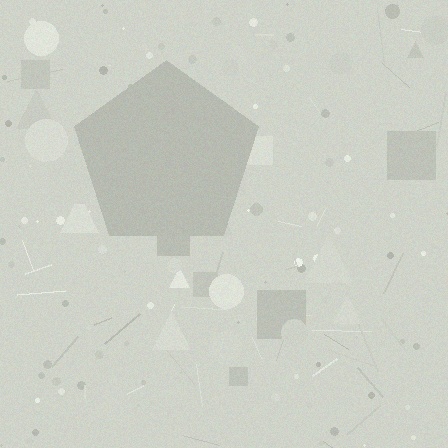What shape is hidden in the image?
A pentagon is hidden in the image.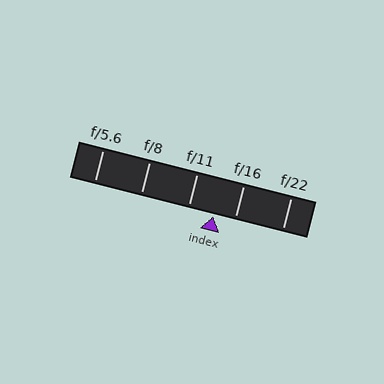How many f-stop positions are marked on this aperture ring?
There are 5 f-stop positions marked.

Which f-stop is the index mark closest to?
The index mark is closest to f/16.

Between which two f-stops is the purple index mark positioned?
The index mark is between f/11 and f/16.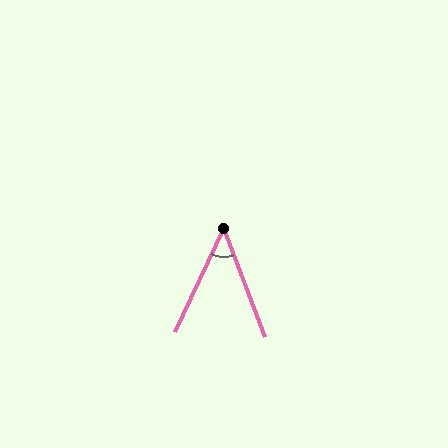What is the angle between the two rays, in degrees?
Approximately 46 degrees.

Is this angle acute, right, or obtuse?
It is acute.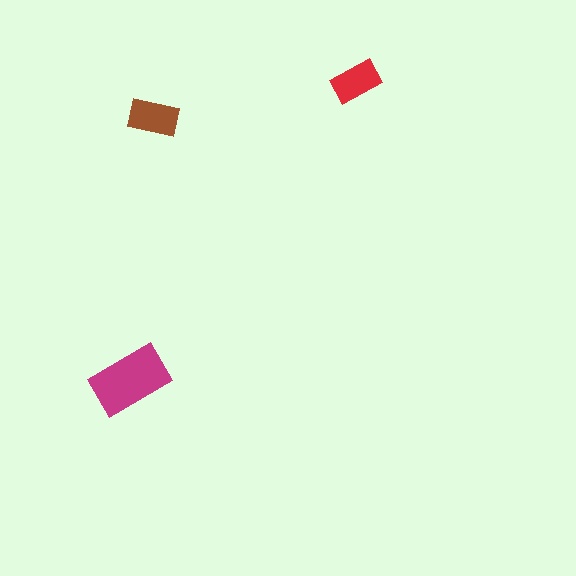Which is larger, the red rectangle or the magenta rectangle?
The magenta one.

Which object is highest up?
The red rectangle is topmost.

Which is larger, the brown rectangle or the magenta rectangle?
The magenta one.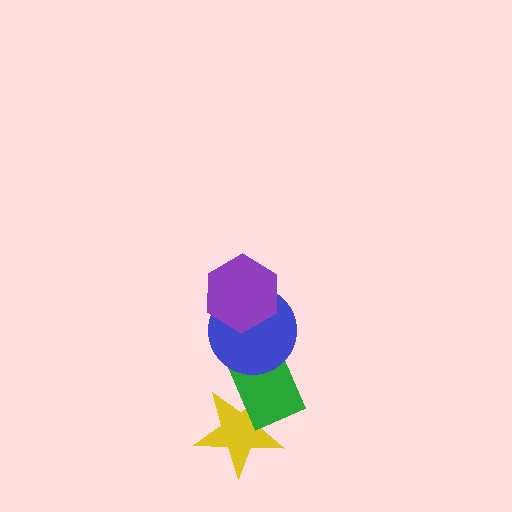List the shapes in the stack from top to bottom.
From top to bottom: the purple hexagon, the blue circle, the green rectangle, the yellow star.